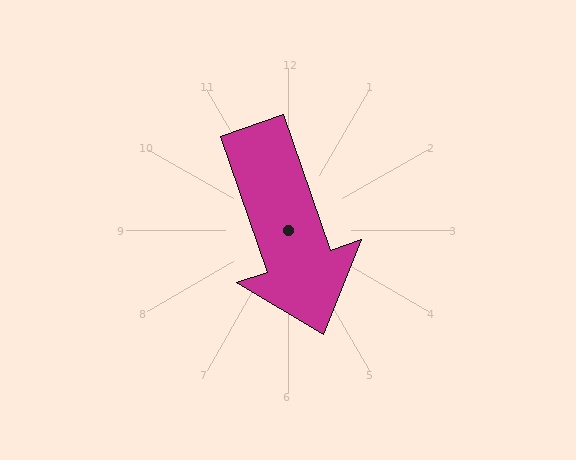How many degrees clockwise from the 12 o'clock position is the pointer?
Approximately 161 degrees.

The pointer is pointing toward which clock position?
Roughly 5 o'clock.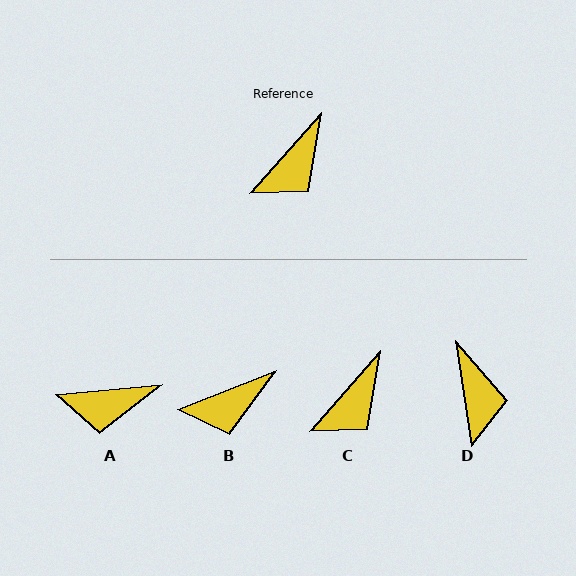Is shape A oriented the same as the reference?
No, it is off by about 43 degrees.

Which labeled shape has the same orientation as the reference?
C.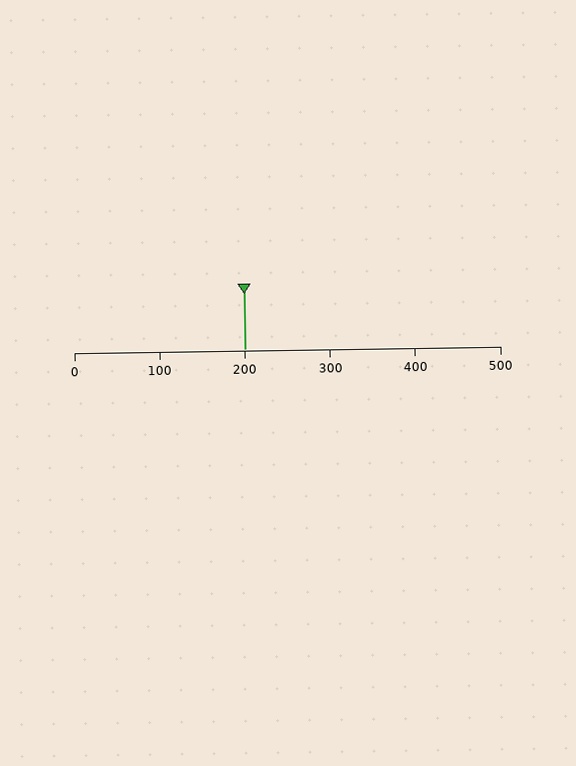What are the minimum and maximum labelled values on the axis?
The axis runs from 0 to 500.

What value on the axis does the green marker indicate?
The marker indicates approximately 200.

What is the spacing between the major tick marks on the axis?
The major ticks are spaced 100 apart.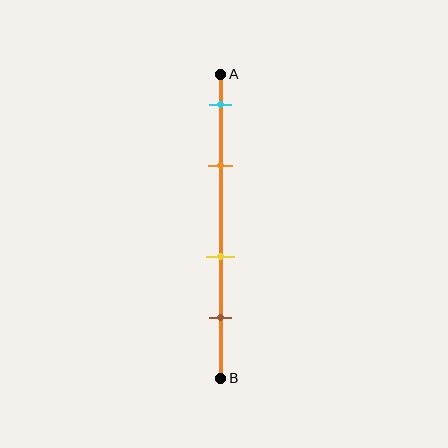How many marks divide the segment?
There are 4 marks dividing the segment.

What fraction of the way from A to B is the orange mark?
The orange mark is approximately 30% (0.3) of the way from A to B.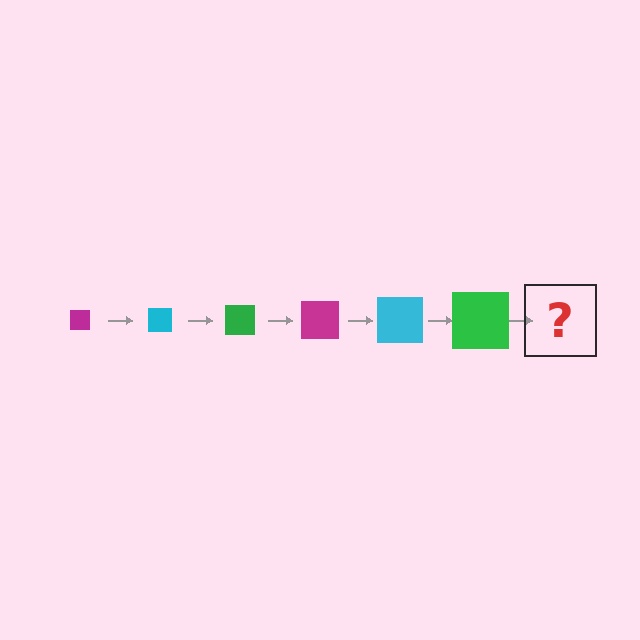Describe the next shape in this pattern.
It should be a magenta square, larger than the previous one.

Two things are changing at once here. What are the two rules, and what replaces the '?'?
The two rules are that the square grows larger each step and the color cycles through magenta, cyan, and green. The '?' should be a magenta square, larger than the previous one.